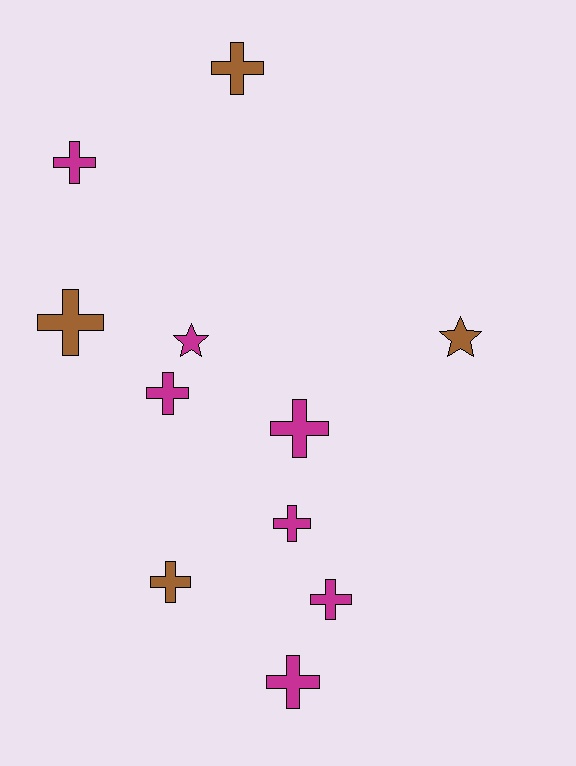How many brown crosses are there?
There are 3 brown crosses.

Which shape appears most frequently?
Cross, with 9 objects.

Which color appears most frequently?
Magenta, with 7 objects.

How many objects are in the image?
There are 11 objects.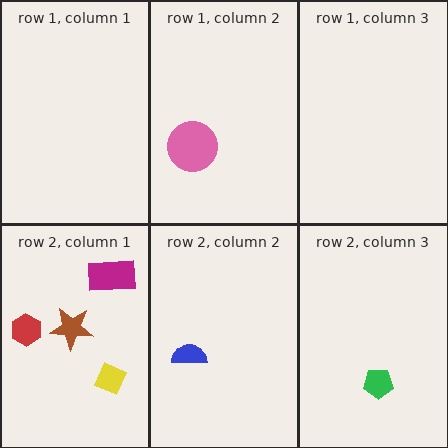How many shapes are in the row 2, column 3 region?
1.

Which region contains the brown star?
The row 2, column 1 region.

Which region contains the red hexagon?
The row 2, column 1 region.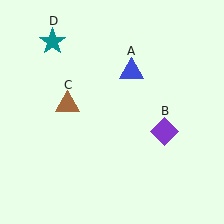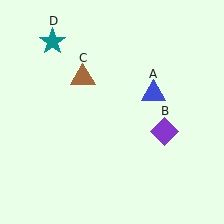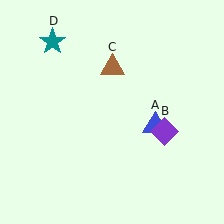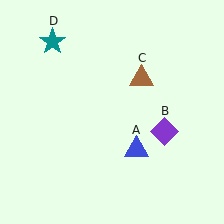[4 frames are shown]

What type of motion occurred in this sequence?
The blue triangle (object A), brown triangle (object C) rotated clockwise around the center of the scene.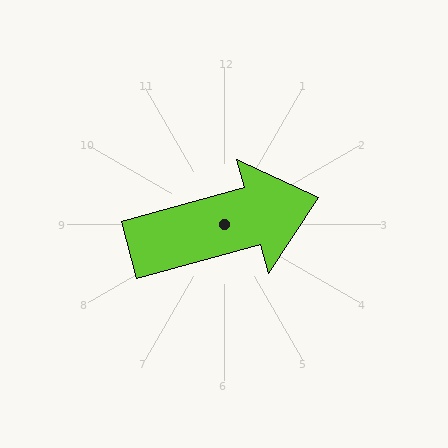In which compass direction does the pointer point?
East.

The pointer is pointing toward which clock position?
Roughly 2 o'clock.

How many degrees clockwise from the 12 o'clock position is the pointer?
Approximately 75 degrees.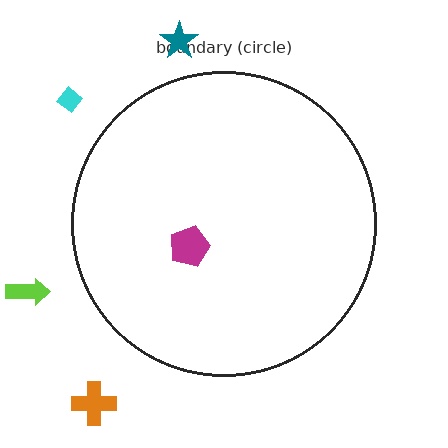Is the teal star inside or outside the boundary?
Outside.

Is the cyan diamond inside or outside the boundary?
Outside.